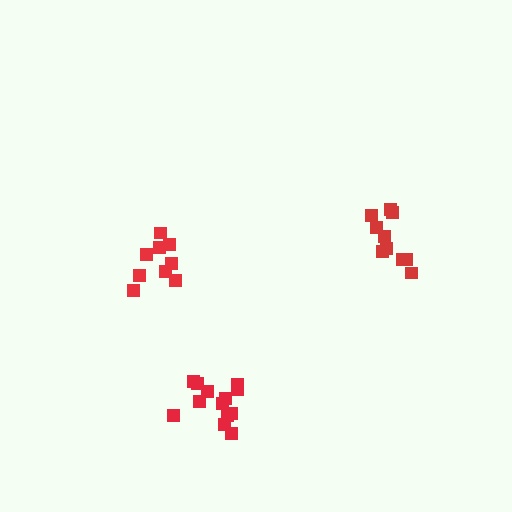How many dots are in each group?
Group 1: 9 dots, Group 2: 11 dots, Group 3: 13 dots (33 total).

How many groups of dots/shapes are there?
There are 3 groups.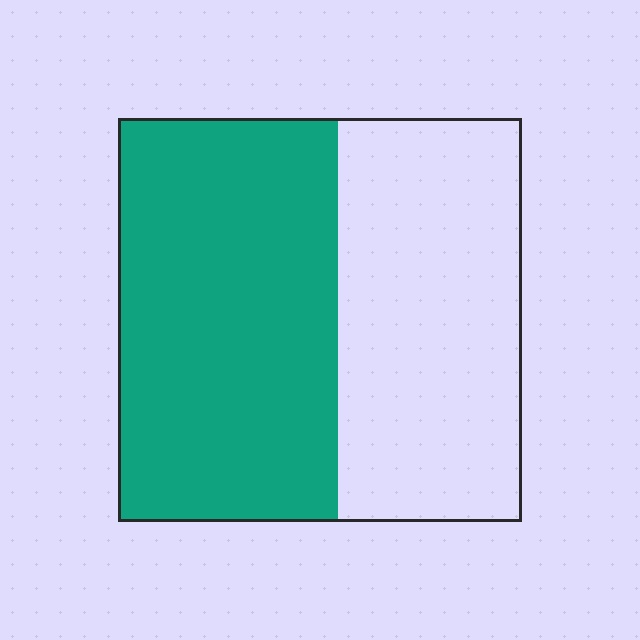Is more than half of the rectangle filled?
Yes.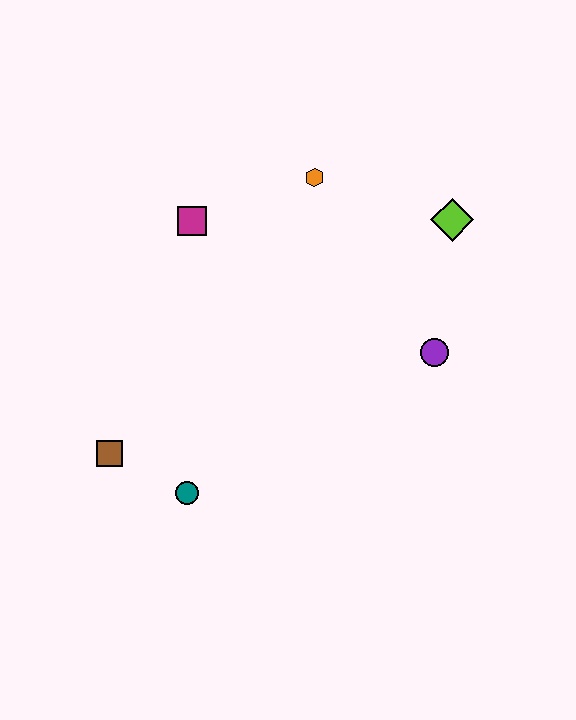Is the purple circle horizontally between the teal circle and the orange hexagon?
No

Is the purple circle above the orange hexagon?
No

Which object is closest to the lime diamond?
The purple circle is closest to the lime diamond.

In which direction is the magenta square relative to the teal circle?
The magenta square is above the teal circle.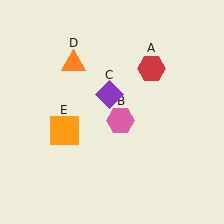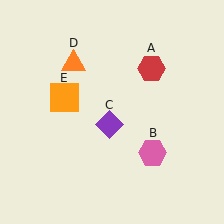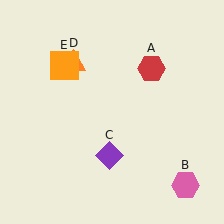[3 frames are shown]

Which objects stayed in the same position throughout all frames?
Red hexagon (object A) and orange triangle (object D) remained stationary.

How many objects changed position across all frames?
3 objects changed position: pink hexagon (object B), purple diamond (object C), orange square (object E).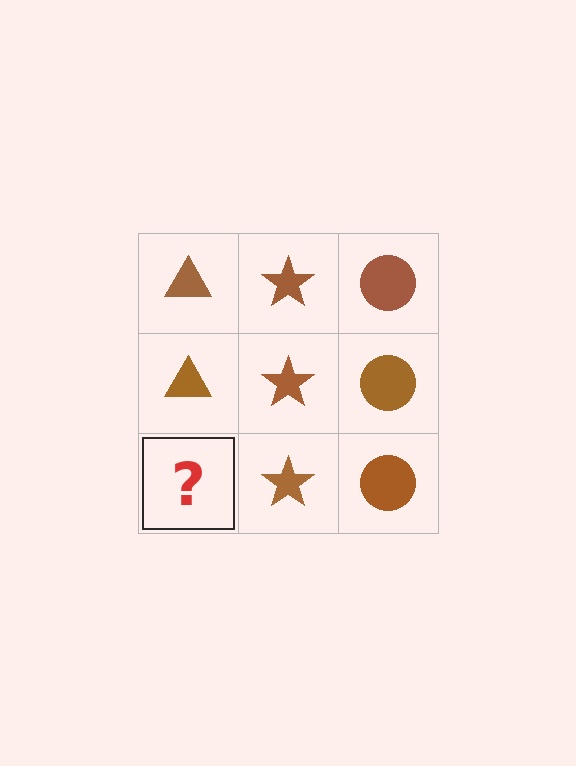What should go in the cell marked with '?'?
The missing cell should contain a brown triangle.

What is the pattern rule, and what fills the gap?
The rule is that each column has a consistent shape. The gap should be filled with a brown triangle.